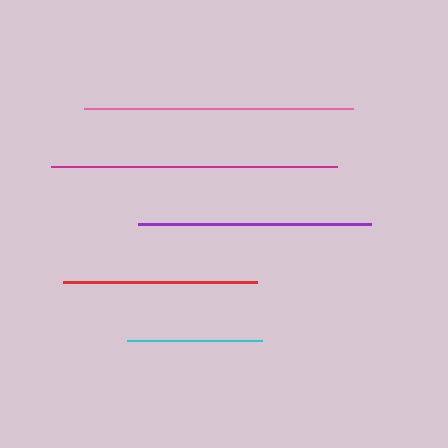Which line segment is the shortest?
The cyan line is the shortest at approximately 135 pixels.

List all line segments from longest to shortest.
From longest to shortest: magenta, pink, purple, red, cyan.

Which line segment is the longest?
The magenta line is the longest at approximately 286 pixels.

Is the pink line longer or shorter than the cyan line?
The pink line is longer than the cyan line.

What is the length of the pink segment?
The pink segment is approximately 269 pixels long.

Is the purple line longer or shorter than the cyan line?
The purple line is longer than the cyan line.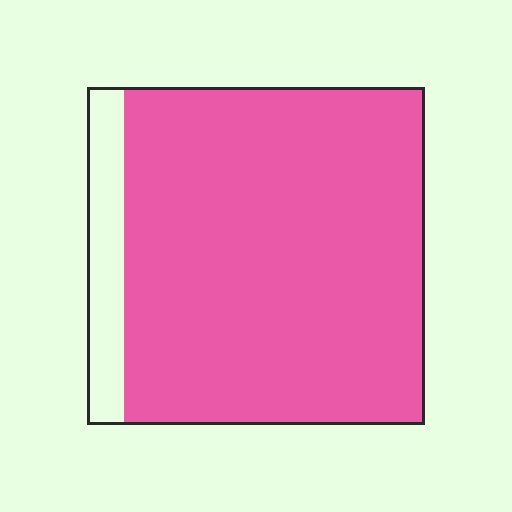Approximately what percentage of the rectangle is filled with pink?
Approximately 90%.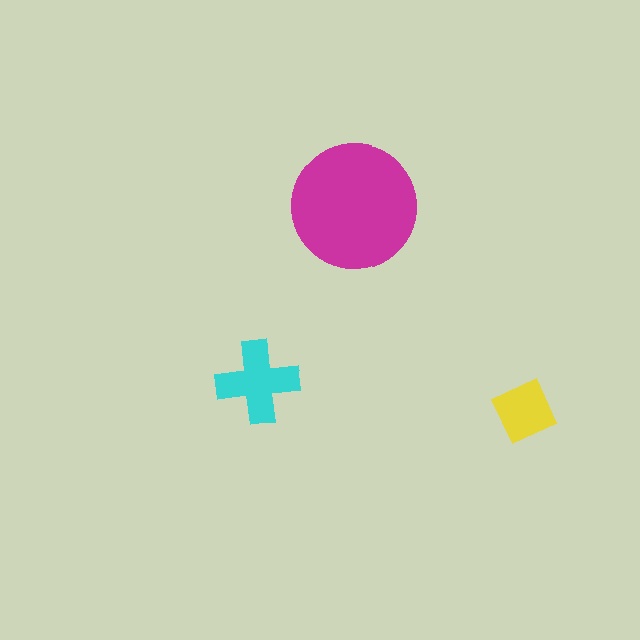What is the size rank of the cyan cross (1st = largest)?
2nd.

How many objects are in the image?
There are 3 objects in the image.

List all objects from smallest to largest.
The yellow square, the cyan cross, the magenta circle.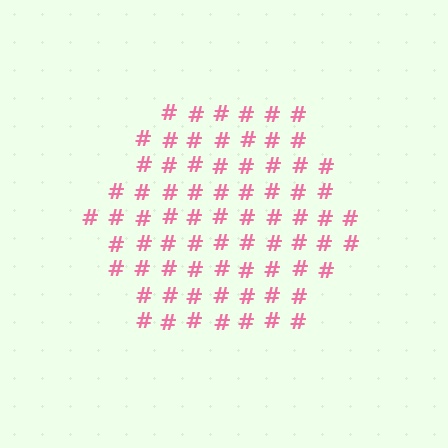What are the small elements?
The small elements are hash symbols.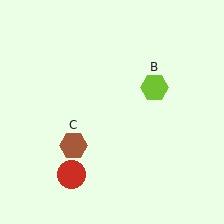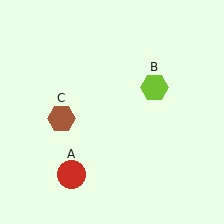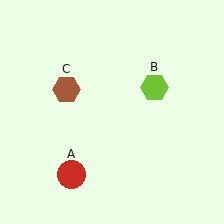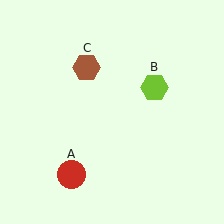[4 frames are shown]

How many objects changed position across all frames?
1 object changed position: brown hexagon (object C).